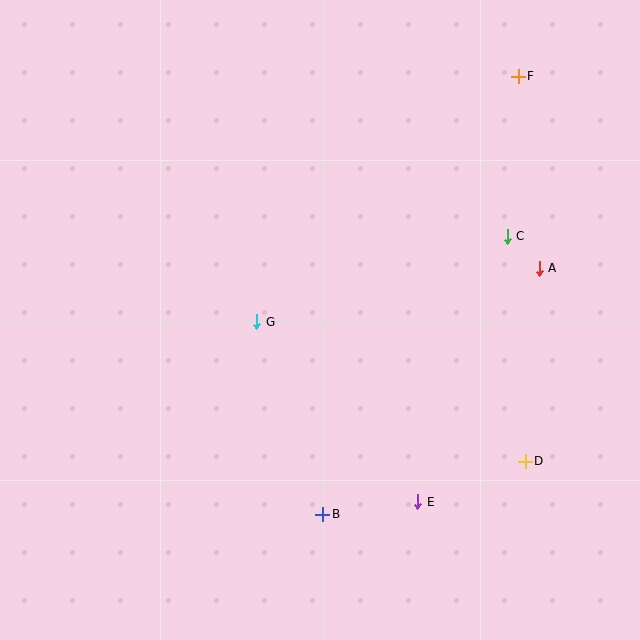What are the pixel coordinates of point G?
Point G is at (257, 322).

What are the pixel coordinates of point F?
Point F is at (518, 76).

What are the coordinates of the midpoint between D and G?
The midpoint between D and G is at (391, 391).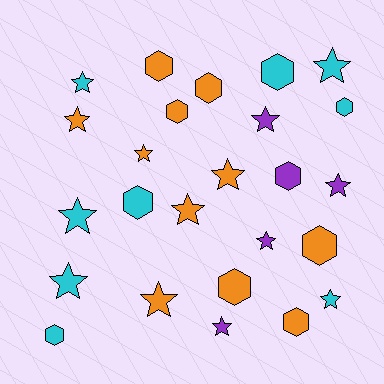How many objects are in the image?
There are 25 objects.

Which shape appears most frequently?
Star, with 14 objects.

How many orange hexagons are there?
There are 6 orange hexagons.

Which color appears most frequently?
Orange, with 11 objects.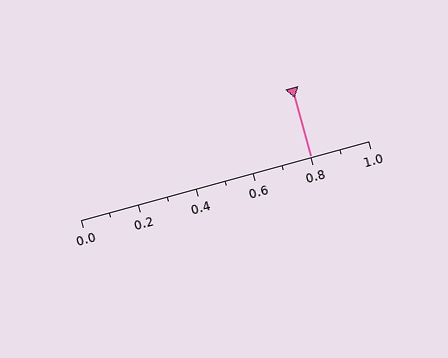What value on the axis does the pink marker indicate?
The marker indicates approximately 0.8.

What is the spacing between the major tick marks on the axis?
The major ticks are spaced 0.2 apart.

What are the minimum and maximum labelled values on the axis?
The axis runs from 0.0 to 1.0.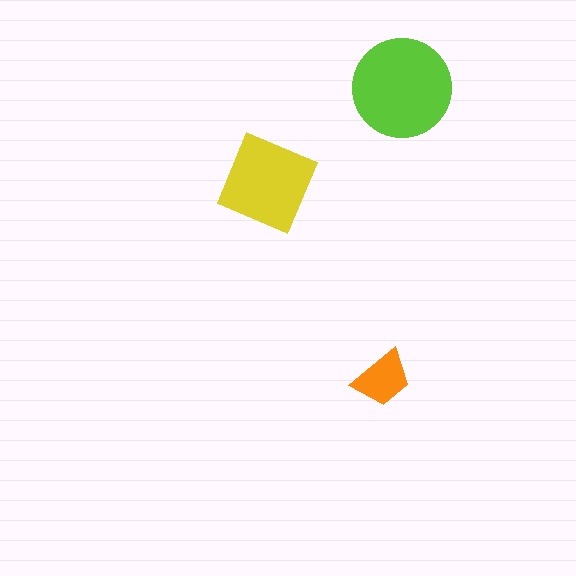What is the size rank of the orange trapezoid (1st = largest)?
3rd.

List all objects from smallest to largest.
The orange trapezoid, the yellow square, the lime circle.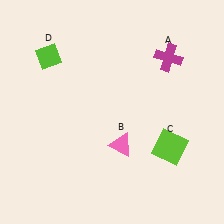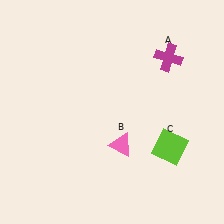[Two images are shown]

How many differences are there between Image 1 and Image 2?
There is 1 difference between the two images.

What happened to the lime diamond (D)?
The lime diamond (D) was removed in Image 2. It was in the top-left area of Image 1.